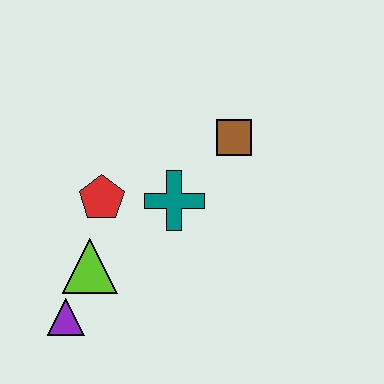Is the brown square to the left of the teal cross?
No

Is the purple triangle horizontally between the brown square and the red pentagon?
No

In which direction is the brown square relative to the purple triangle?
The brown square is above the purple triangle.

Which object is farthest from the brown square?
The purple triangle is farthest from the brown square.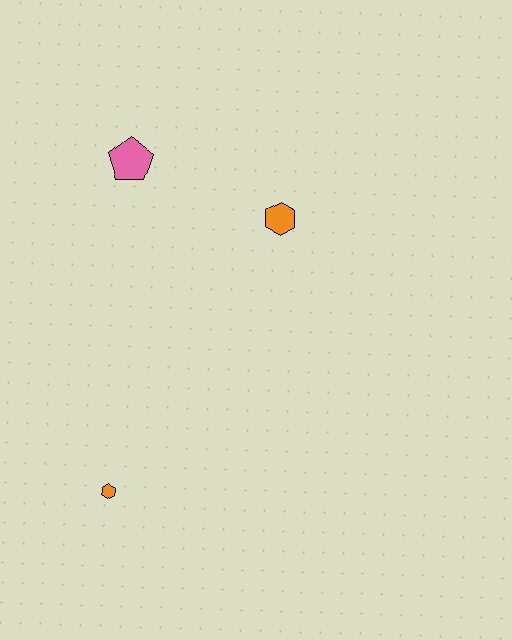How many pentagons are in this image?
There is 1 pentagon.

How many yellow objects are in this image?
There are no yellow objects.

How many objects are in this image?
There are 3 objects.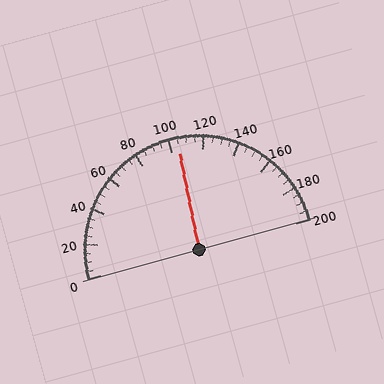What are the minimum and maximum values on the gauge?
The gauge ranges from 0 to 200.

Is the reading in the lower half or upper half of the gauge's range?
The reading is in the upper half of the range (0 to 200).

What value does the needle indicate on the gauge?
The needle indicates approximately 105.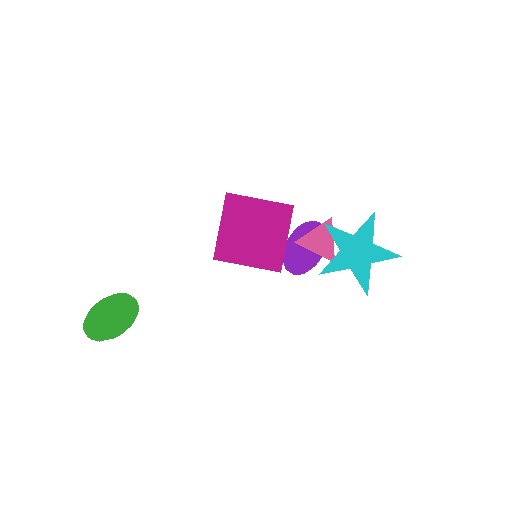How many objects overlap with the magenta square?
1 object overlaps with the magenta square.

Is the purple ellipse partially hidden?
Yes, it is partially covered by another shape.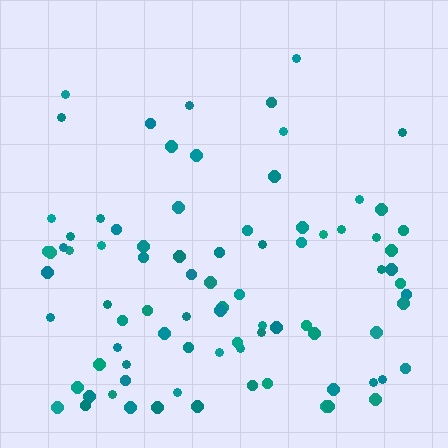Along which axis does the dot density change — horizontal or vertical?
Vertical.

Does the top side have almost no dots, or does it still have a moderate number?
Still a moderate number, just noticeably fewer than the bottom.